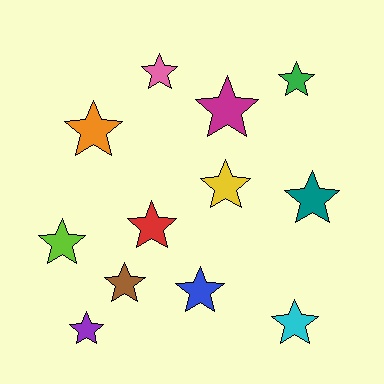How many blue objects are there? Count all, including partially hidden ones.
There is 1 blue object.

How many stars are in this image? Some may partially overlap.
There are 12 stars.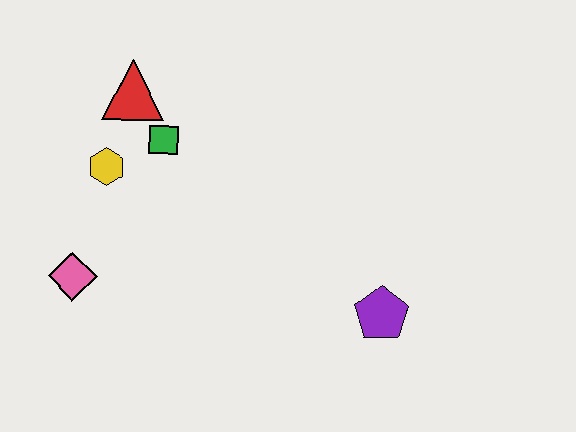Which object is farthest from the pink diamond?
The purple pentagon is farthest from the pink diamond.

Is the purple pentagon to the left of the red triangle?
No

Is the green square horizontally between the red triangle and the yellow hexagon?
No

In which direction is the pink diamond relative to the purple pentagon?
The pink diamond is to the left of the purple pentagon.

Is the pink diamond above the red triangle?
No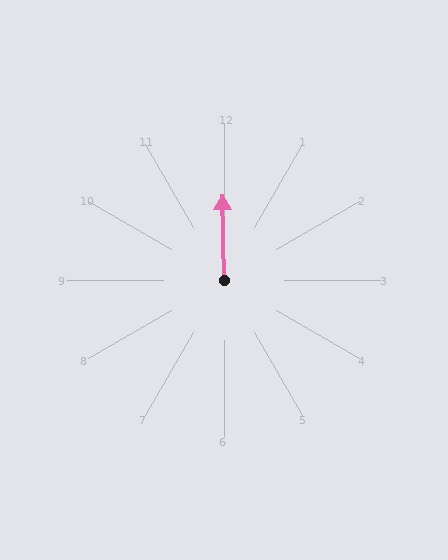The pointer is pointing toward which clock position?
Roughly 12 o'clock.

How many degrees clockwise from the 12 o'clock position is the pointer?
Approximately 359 degrees.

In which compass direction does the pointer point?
North.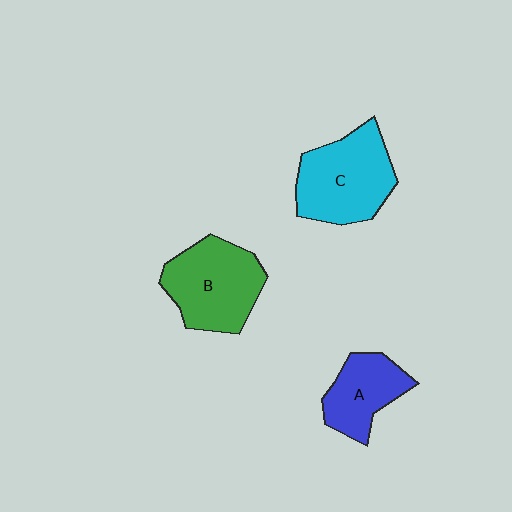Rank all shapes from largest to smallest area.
From largest to smallest: C (cyan), B (green), A (blue).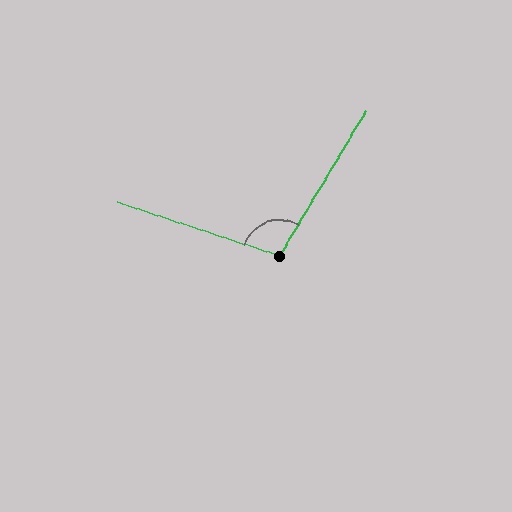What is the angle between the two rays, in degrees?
Approximately 103 degrees.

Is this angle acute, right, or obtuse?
It is obtuse.